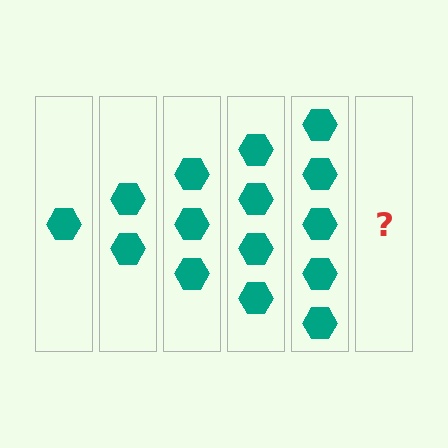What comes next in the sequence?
The next element should be 6 hexagons.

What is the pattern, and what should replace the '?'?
The pattern is that each step adds one more hexagon. The '?' should be 6 hexagons.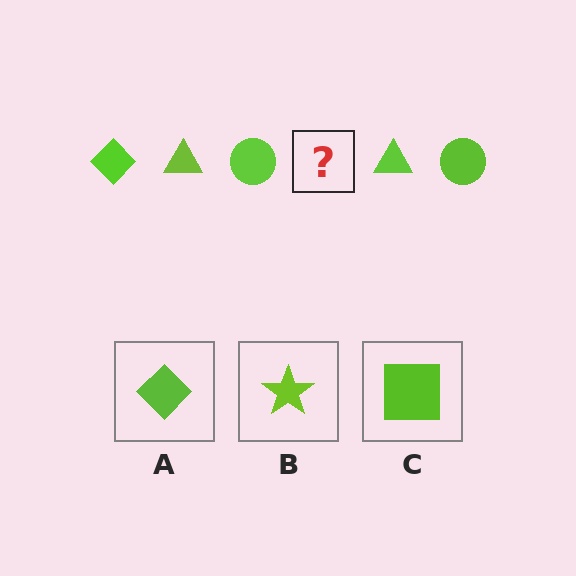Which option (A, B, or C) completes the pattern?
A.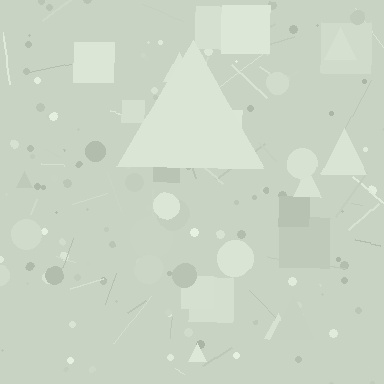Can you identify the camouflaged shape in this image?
The camouflaged shape is a triangle.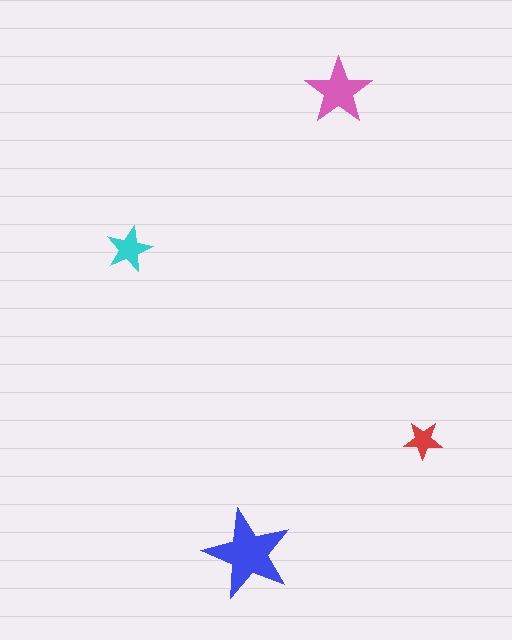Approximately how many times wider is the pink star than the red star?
About 1.5 times wider.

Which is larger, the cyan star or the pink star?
The pink one.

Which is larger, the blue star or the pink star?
The blue one.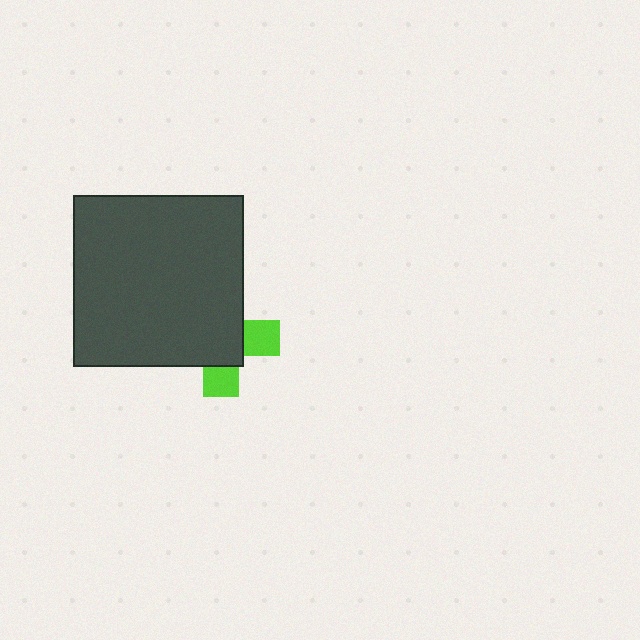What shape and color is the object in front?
The object in front is a dark gray square.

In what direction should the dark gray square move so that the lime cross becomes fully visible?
The dark gray square should move toward the upper-left. That is the shortest direction to clear the overlap and leave the lime cross fully visible.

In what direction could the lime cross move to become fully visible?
The lime cross could move toward the lower-right. That would shift it out from behind the dark gray square entirely.